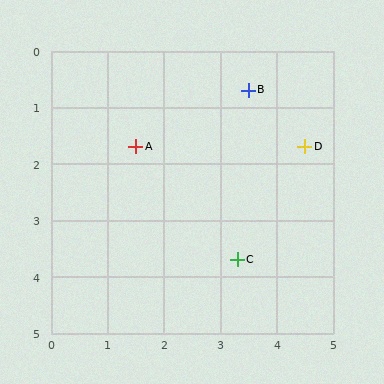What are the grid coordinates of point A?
Point A is at approximately (1.5, 1.7).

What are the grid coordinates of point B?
Point B is at approximately (3.5, 0.7).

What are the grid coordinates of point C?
Point C is at approximately (3.3, 3.7).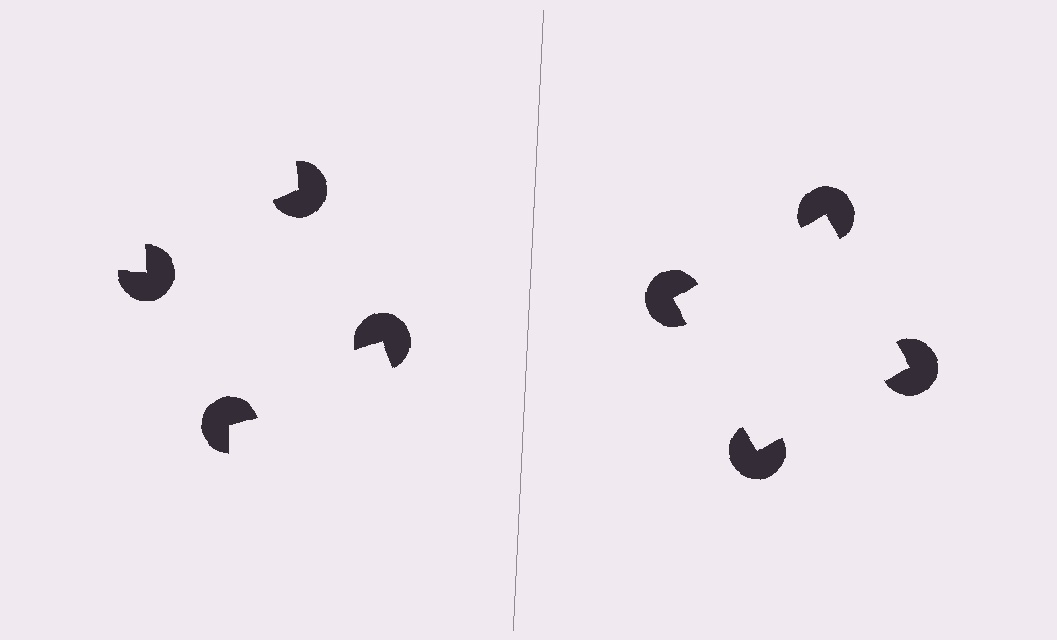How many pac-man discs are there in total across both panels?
8 — 4 on each side.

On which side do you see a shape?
An illusory square appears on the right side. On the left side the wedge cuts are rotated, so no coherent shape forms.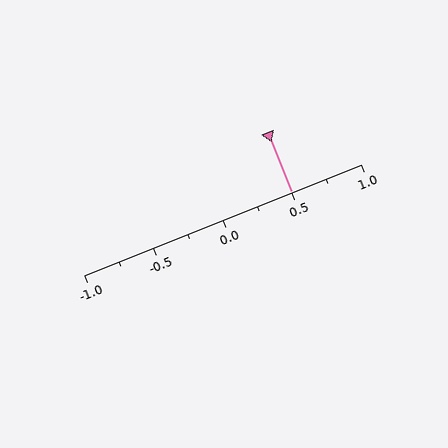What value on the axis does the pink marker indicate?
The marker indicates approximately 0.5.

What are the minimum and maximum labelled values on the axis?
The axis runs from -1.0 to 1.0.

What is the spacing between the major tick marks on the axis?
The major ticks are spaced 0.5 apart.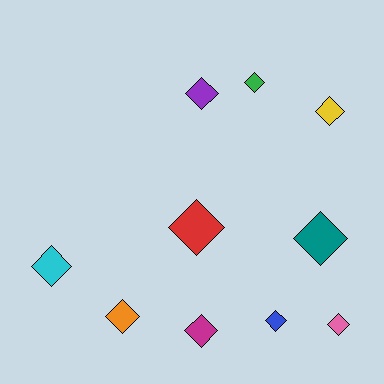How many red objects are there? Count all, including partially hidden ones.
There is 1 red object.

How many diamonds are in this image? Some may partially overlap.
There are 10 diamonds.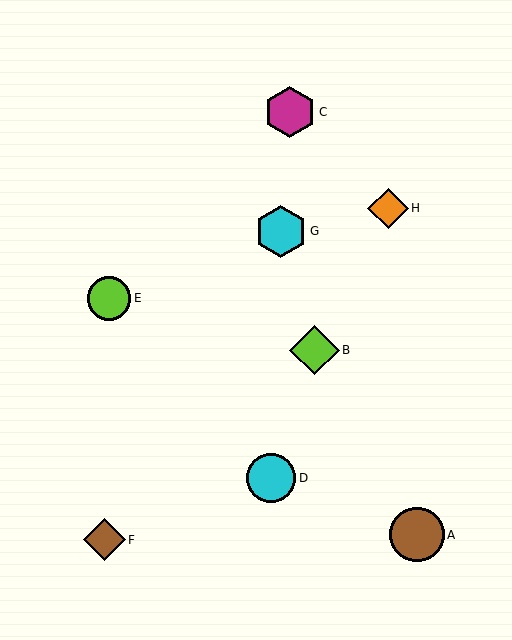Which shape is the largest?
The brown circle (labeled A) is the largest.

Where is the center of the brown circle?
The center of the brown circle is at (417, 535).